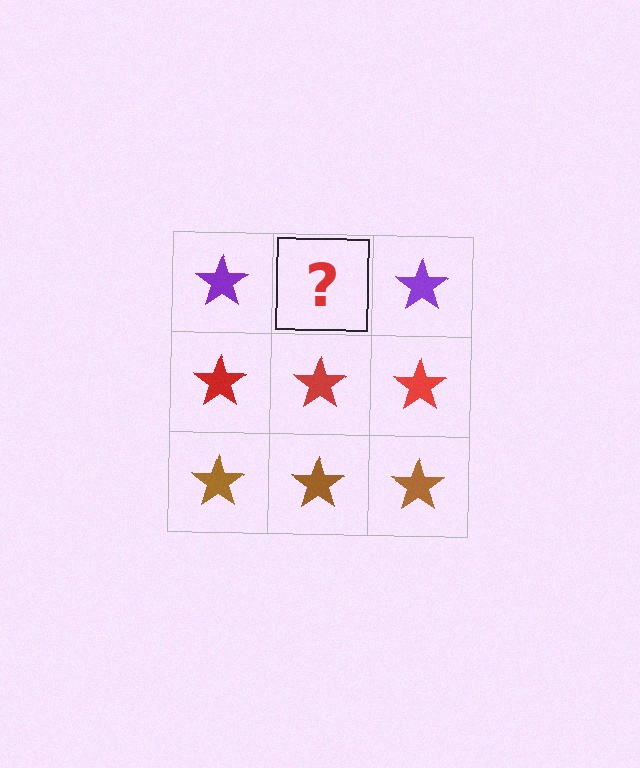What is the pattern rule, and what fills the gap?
The rule is that each row has a consistent color. The gap should be filled with a purple star.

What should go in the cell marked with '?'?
The missing cell should contain a purple star.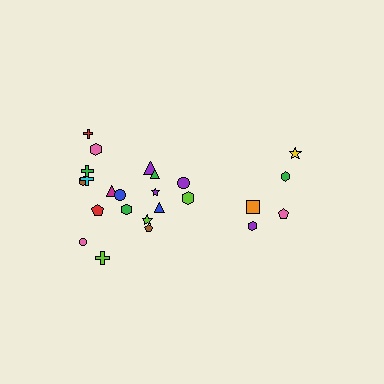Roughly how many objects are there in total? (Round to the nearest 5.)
Roughly 25 objects in total.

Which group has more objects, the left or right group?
The left group.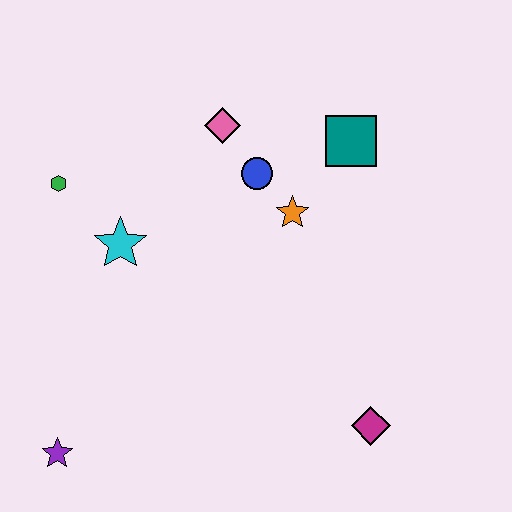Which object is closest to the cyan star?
The green hexagon is closest to the cyan star.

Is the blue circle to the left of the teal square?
Yes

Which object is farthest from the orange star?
The purple star is farthest from the orange star.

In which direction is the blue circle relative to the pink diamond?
The blue circle is below the pink diamond.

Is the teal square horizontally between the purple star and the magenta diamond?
Yes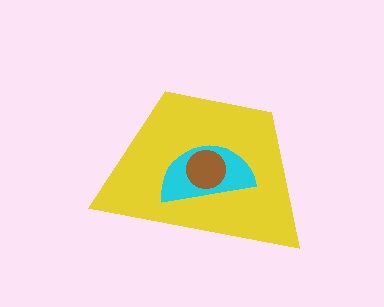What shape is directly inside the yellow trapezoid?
The cyan semicircle.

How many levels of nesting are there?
3.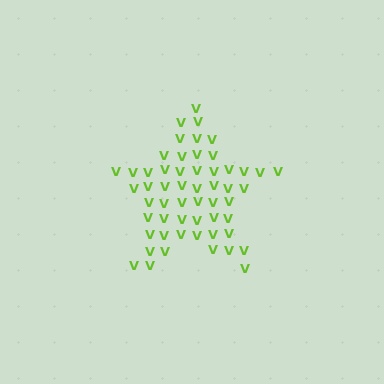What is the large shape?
The large shape is a star.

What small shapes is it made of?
It is made of small letter V's.